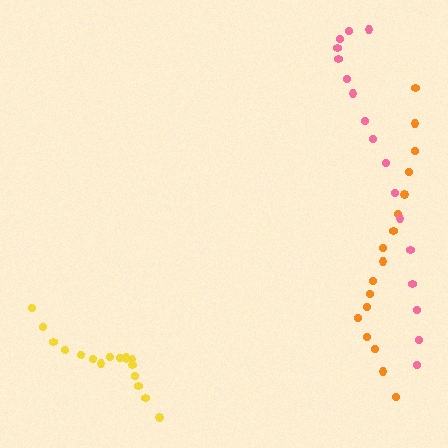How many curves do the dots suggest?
There are 3 distinct paths.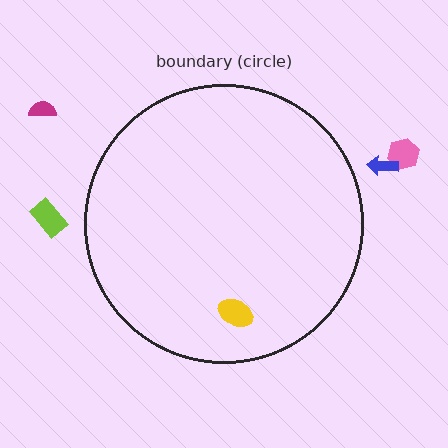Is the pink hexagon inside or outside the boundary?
Outside.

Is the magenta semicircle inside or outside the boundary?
Outside.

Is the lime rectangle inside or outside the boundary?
Outside.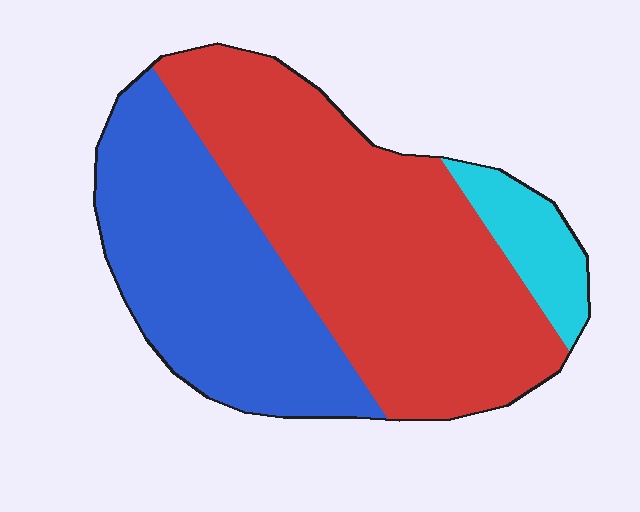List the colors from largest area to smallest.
From largest to smallest: red, blue, cyan.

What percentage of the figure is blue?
Blue takes up about three eighths (3/8) of the figure.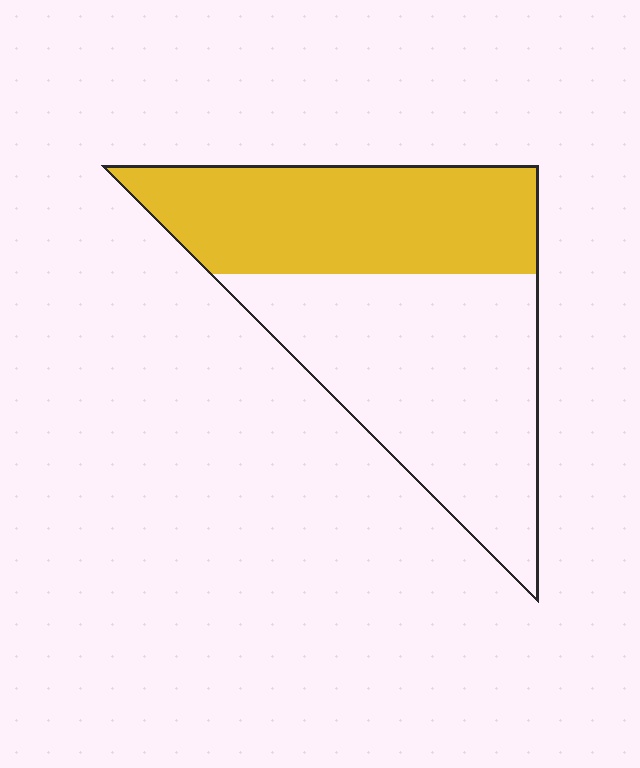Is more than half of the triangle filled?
No.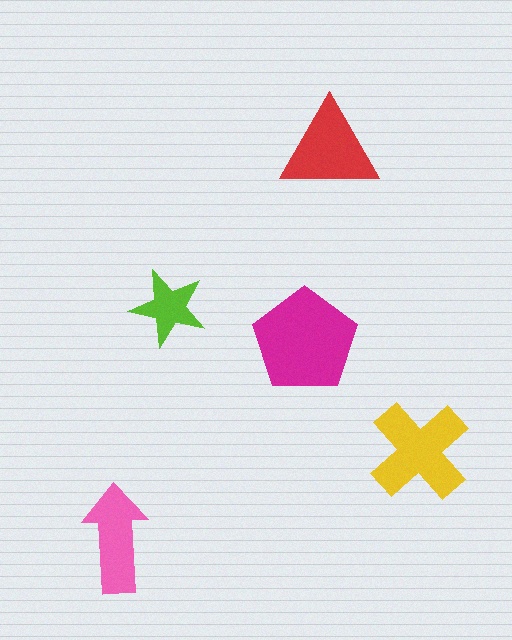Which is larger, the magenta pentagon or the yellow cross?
The magenta pentagon.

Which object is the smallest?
The lime star.